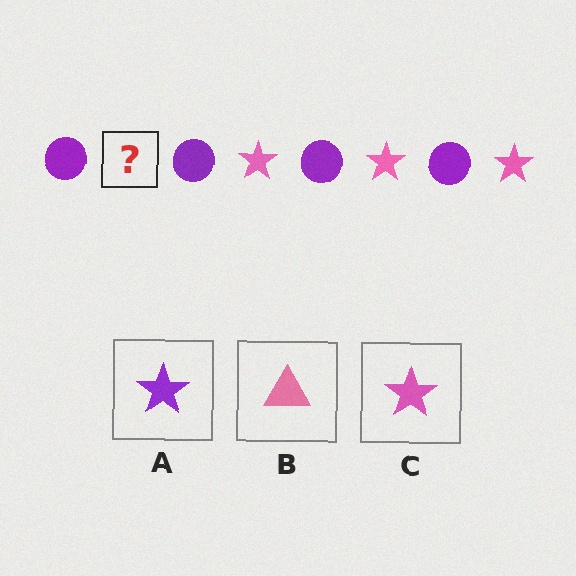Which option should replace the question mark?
Option C.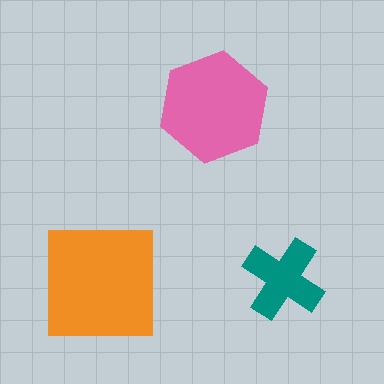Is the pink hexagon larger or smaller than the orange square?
Smaller.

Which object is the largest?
The orange square.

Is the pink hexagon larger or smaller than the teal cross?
Larger.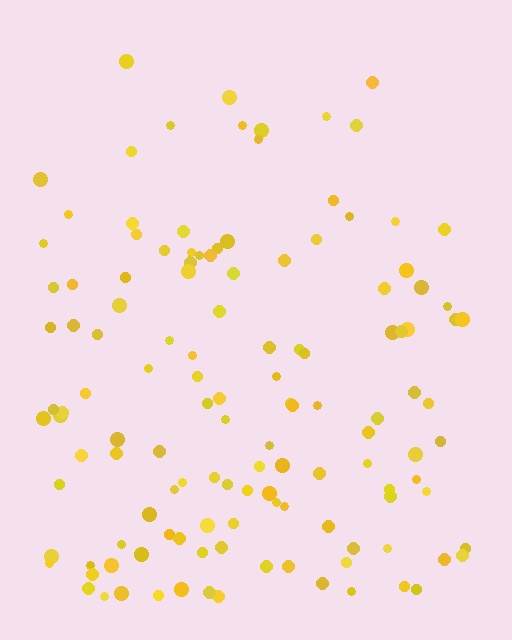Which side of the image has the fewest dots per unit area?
The top.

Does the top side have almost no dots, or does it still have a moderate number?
Still a moderate number, just noticeably fewer than the bottom.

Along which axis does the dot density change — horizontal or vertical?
Vertical.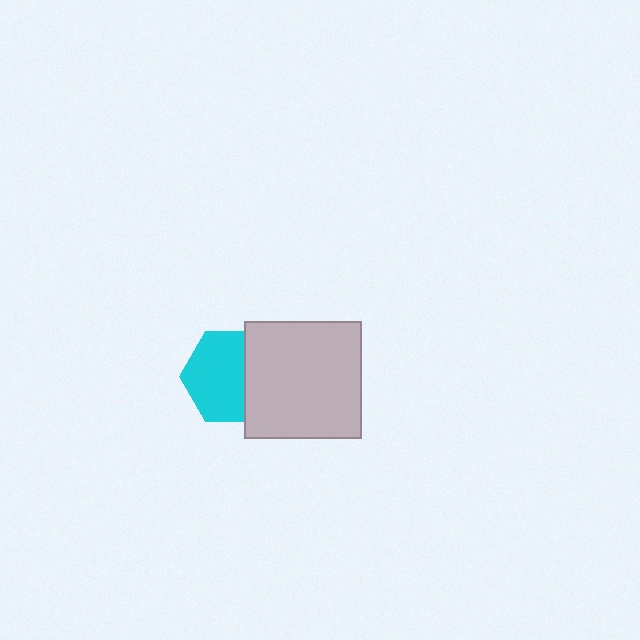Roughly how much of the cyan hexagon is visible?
Most of it is visible (roughly 65%).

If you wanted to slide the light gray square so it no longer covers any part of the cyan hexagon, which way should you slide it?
Slide it right — that is the most direct way to separate the two shapes.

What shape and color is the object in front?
The object in front is a light gray square.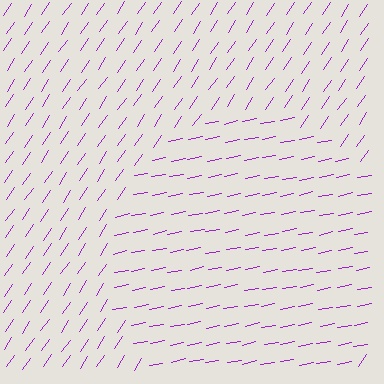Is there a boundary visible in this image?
Yes, there is a texture boundary formed by a change in line orientation.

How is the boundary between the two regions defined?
The boundary is defined purely by a change in line orientation (approximately 45 degrees difference). All lines are the same color and thickness.